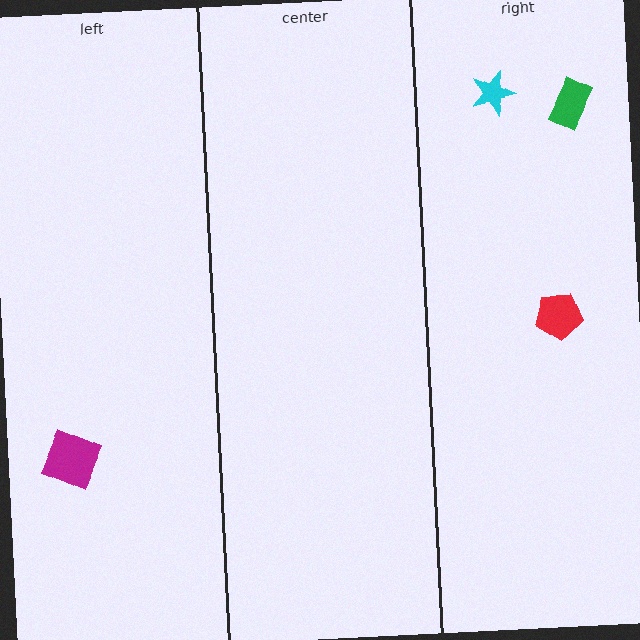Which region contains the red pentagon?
The right region.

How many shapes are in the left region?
1.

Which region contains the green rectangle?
The right region.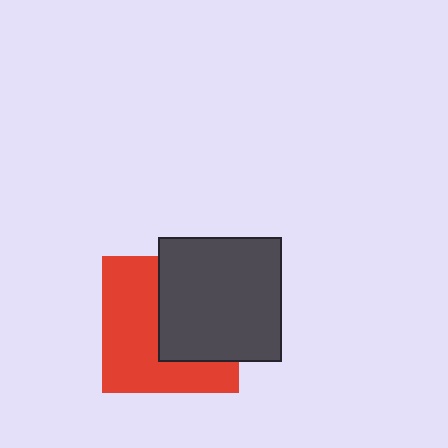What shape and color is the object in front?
The object in front is a dark gray square.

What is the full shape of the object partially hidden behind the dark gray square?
The partially hidden object is a red square.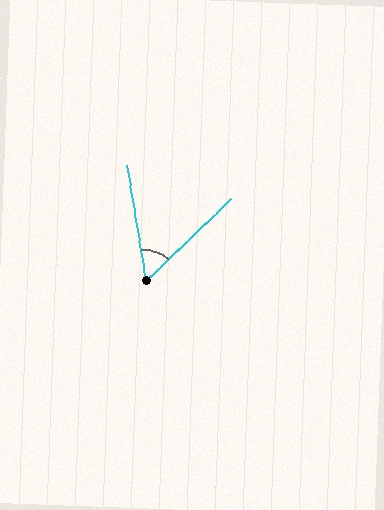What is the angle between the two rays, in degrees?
Approximately 55 degrees.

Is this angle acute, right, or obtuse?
It is acute.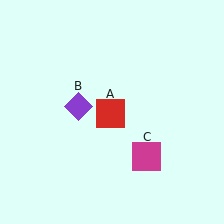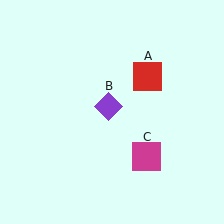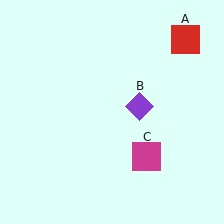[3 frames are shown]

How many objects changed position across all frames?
2 objects changed position: red square (object A), purple diamond (object B).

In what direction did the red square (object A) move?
The red square (object A) moved up and to the right.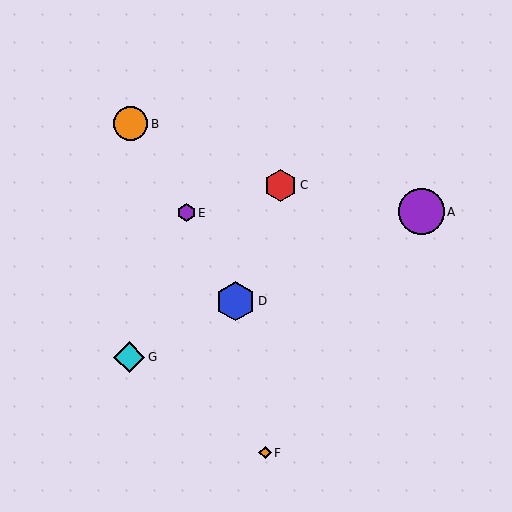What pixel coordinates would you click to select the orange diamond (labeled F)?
Click at (265, 453) to select the orange diamond F.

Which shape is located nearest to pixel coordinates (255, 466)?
The orange diamond (labeled F) at (265, 453) is nearest to that location.